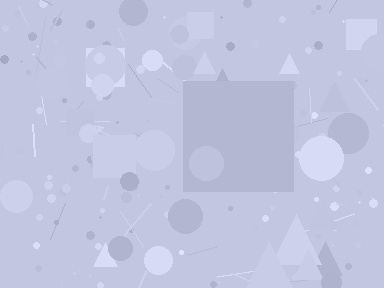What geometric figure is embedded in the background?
A square is embedded in the background.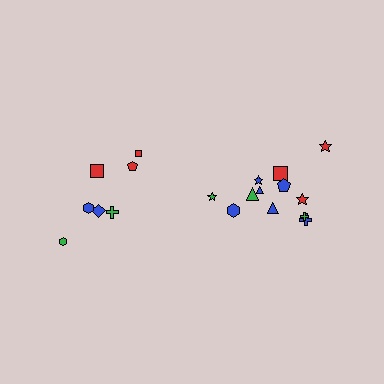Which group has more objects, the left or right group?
The right group.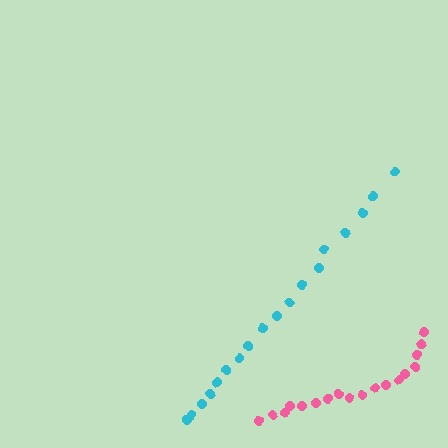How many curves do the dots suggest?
There are 2 distinct paths.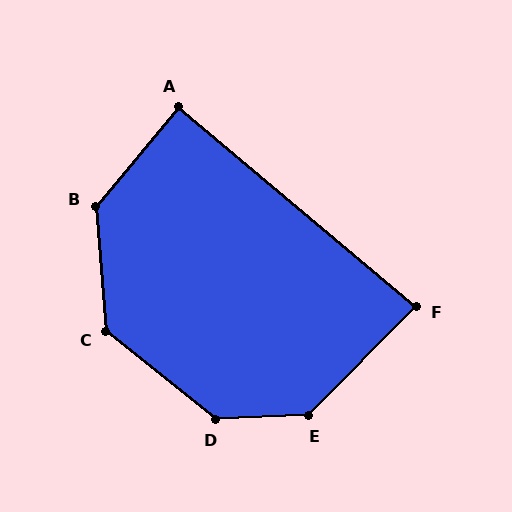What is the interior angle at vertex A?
Approximately 90 degrees (approximately right).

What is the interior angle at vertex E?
Approximately 137 degrees (obtuse).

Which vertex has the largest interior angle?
D, at approximately 139 degrees.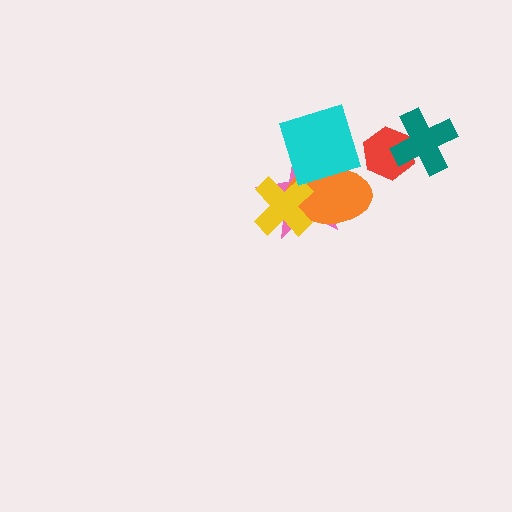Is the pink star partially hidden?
Yes, it is partially covered by another shape.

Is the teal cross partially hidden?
No, no other shape covers it.